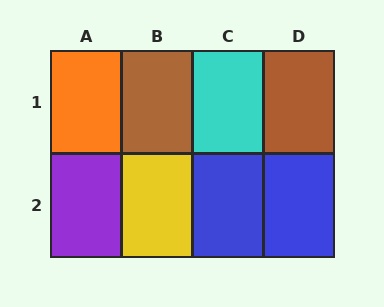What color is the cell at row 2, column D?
Blue.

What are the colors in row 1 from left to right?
Orange, brown, cyan, brown.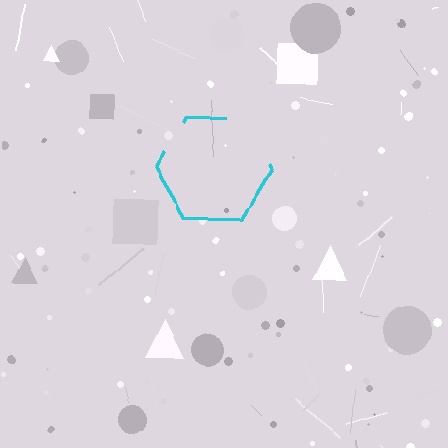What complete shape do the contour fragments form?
The contour fragments form a hexagon.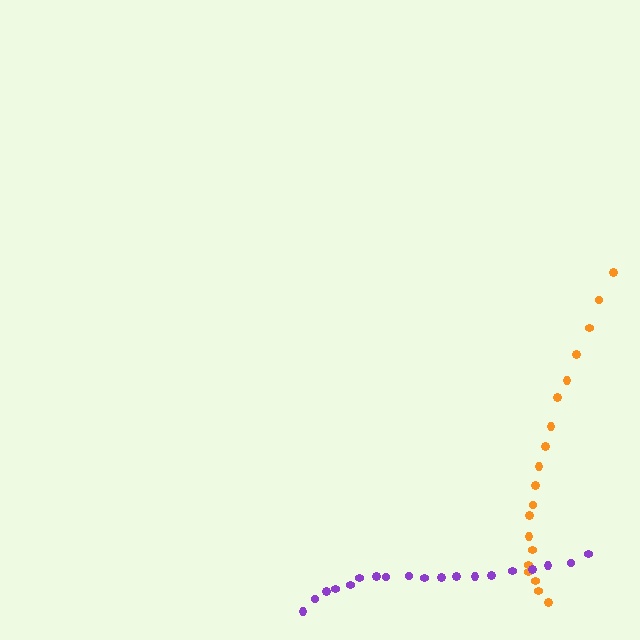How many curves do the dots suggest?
There are 2 distinct paths.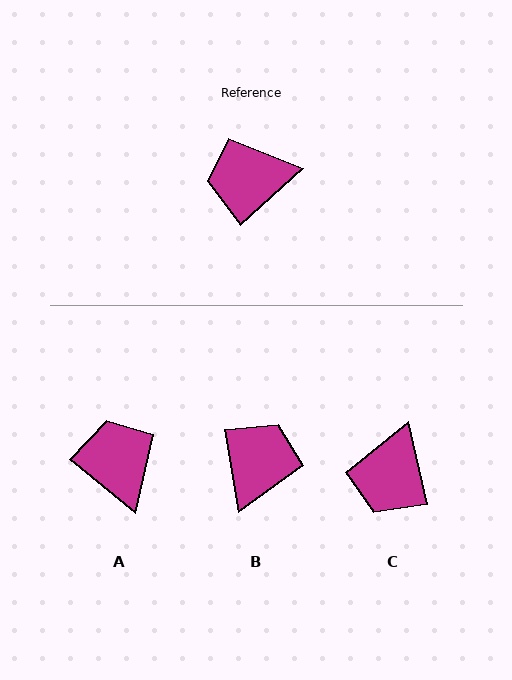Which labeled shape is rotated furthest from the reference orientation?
B, about 122 degrees away.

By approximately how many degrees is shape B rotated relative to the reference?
Approximately 122 degrees clockwise.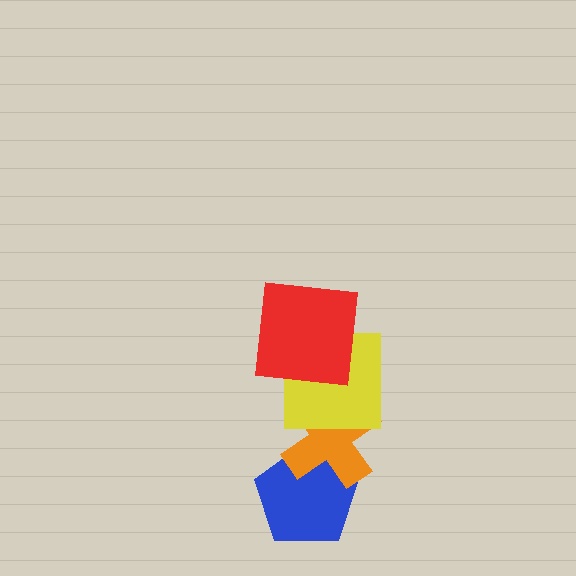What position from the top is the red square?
The red square is 1st from the top.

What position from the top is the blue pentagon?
The blue pentagon is 4th from the top.